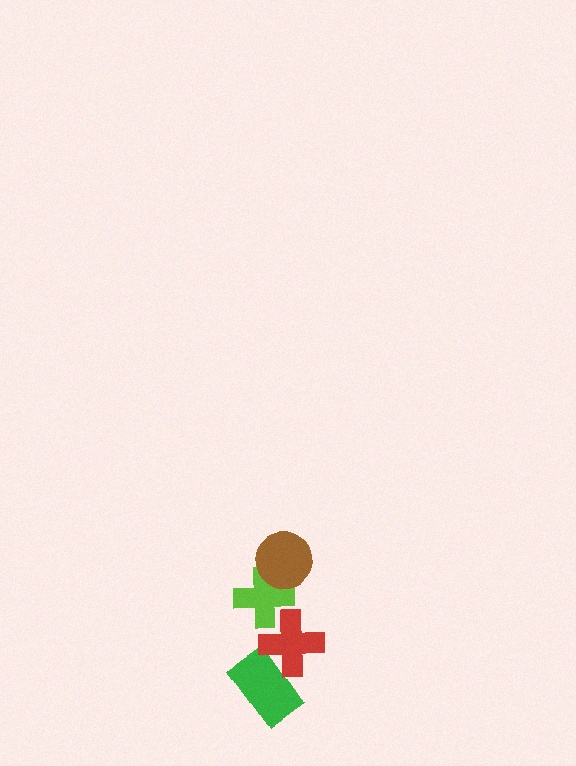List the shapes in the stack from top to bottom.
From top to bottom: the brown circle, the lime cross, the red cross, the green rectangle.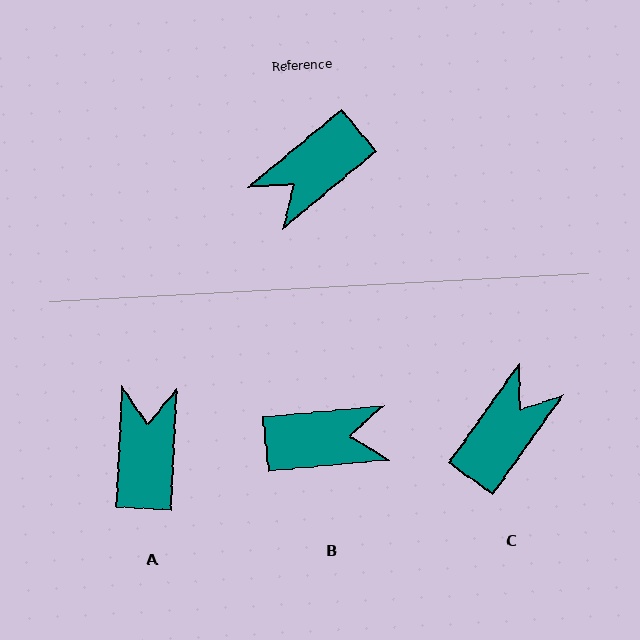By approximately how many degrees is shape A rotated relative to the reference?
Approximately 133 degrees clockwise.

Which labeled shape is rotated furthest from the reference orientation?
C, about 165 degrees away.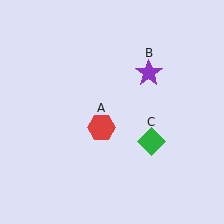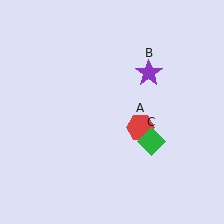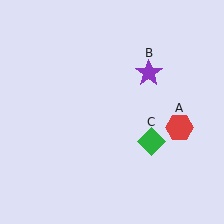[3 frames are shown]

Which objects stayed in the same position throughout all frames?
Purple star (object B) and green diamond (object C) remained stationary.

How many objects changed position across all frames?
1 object changed position: red hexagon (object A).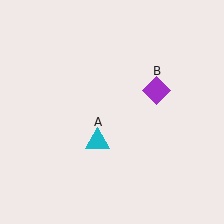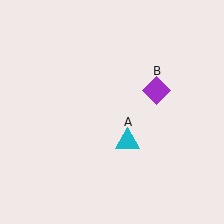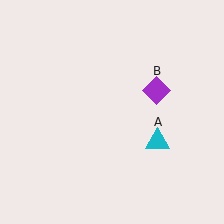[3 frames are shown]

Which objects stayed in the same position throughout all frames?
Purple diamond (object B) remained stationary.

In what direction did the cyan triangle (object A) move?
The cyan triangle (object A) moved right.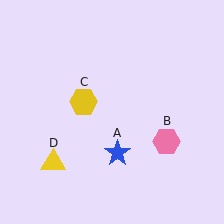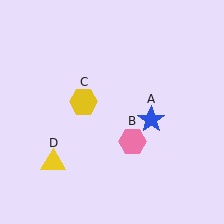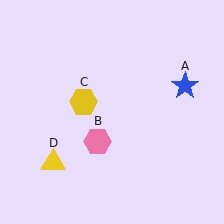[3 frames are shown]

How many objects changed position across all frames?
2 objects changed position: blue star (object A), pink hexagon (object B).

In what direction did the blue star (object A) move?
The blue star (object A) moved up and to the right.